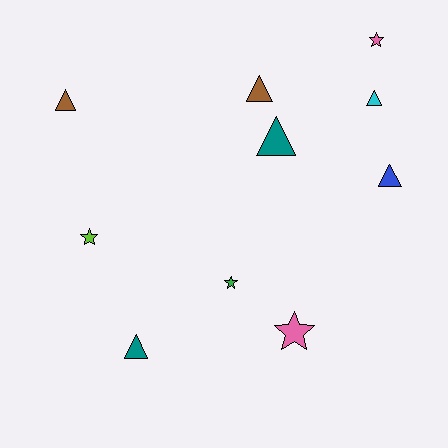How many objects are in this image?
There are 10 objects.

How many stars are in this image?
There are 4 stars.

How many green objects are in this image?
There is 1 green object.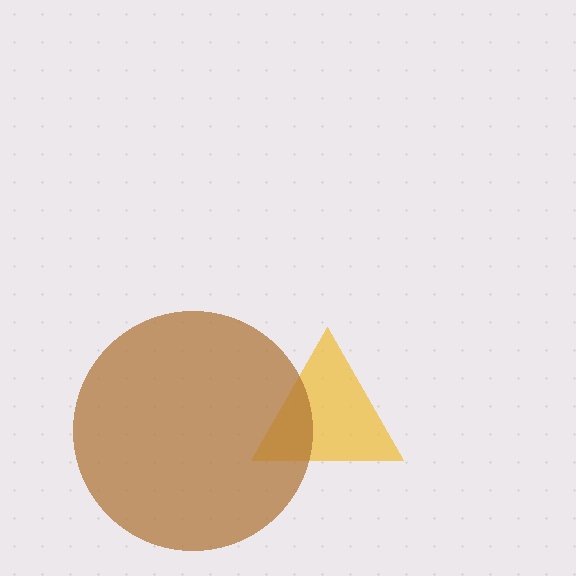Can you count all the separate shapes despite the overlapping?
Yes, there are 2 separate shapes.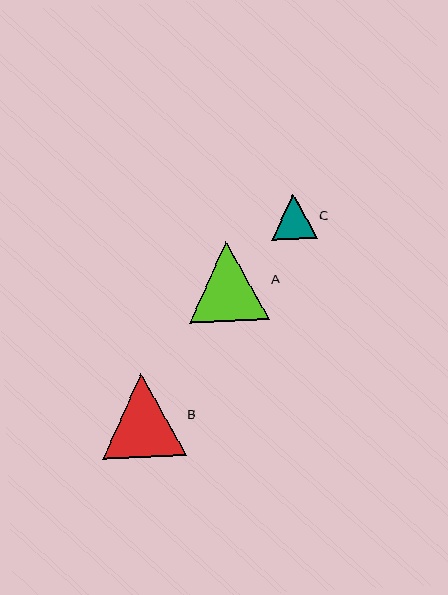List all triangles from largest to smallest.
From largest to smallest: B, A, C.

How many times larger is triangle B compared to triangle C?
Triangle B is approximately 1.8 times the size of triangle C.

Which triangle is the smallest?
Triangle C is the smallest with a size of approximately 46 pixels.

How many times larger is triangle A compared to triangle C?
Triangle A is approximately 1.8 times the size of triangle C.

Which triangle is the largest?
Triangle B is the largest with a size of approximately 84 pixels.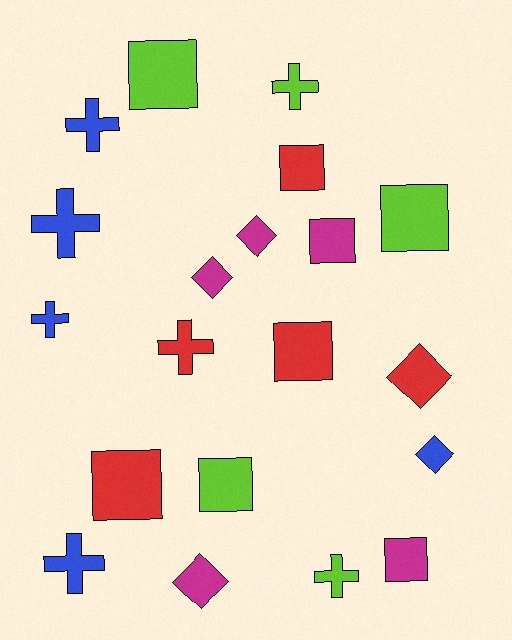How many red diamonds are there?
There is 1 red diamond.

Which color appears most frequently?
Magenta, with 5 objects.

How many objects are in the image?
There are 20 objects.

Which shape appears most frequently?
Square, with 8 objects.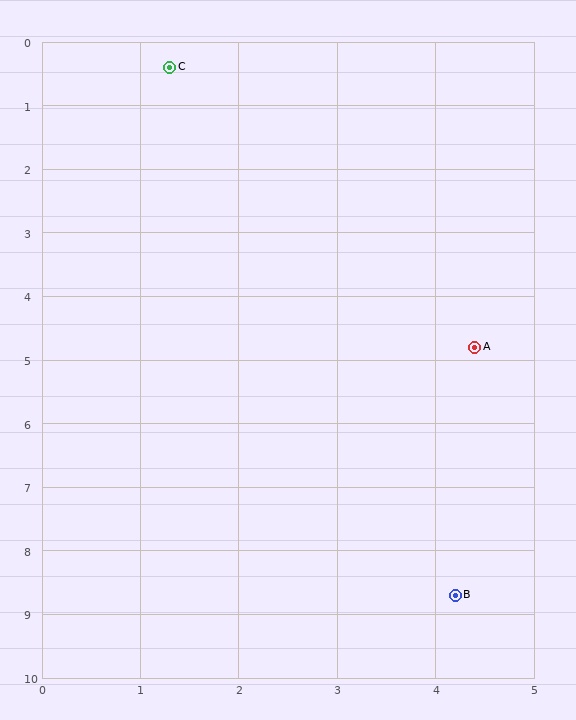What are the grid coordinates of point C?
Point C is at approximately (1.3, 0.4).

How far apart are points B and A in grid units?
Points B and A are about 3.9 grid units apart.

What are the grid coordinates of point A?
Point A is at approximately (4.4, 4.8).